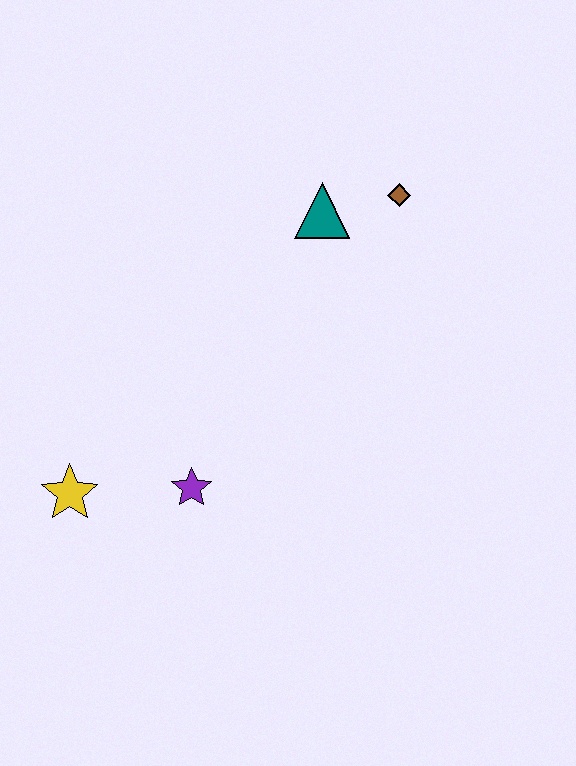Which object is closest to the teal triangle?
The brown diamond is closest to the teal triangle.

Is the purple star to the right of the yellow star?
Yes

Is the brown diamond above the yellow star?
Yes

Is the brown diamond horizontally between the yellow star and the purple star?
No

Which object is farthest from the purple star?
The brown diamond is farthest from the purple star.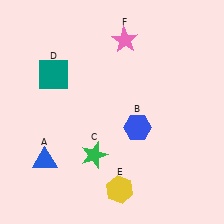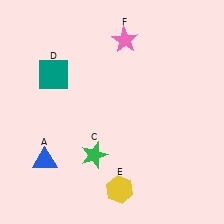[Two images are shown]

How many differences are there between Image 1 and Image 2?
There is 1 difference between the two images.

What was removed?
The blue hexagon (B) was removed in Image 2.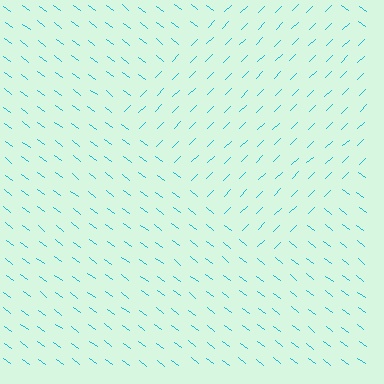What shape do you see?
I see a diamond.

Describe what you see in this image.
The image is filled with small cyan line segments. A diamond region in the image has lines oriented differently from the surrounding lines, creating a visible texture boundary.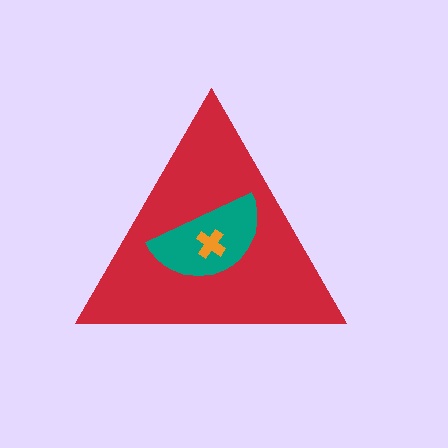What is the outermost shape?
The red triangle.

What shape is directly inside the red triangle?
The teal semicircle.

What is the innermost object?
The orange cross.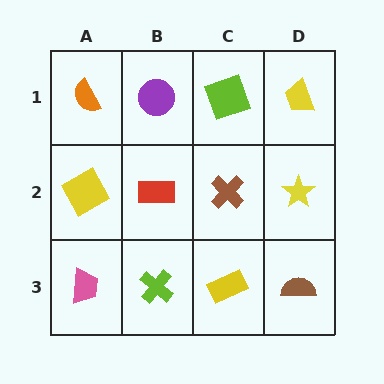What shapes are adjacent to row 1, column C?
A brown cross (row 2, column C), a purple circle (row 1, column B), a yellow trapezoid (row 1, column D).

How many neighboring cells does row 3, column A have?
2.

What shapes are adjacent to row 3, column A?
A yellow square (row 2, column A), a lime cross (row 3, column B).